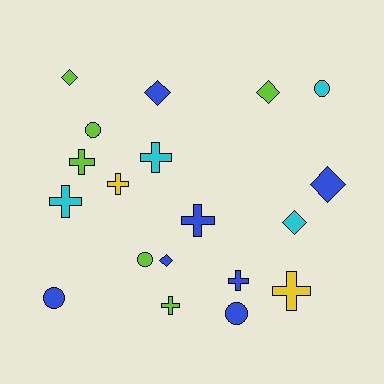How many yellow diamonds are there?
There are no yellow diamonds.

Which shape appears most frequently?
Cross, with 8 objects.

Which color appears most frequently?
Blue, with 7 objects.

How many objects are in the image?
There are 19 objects.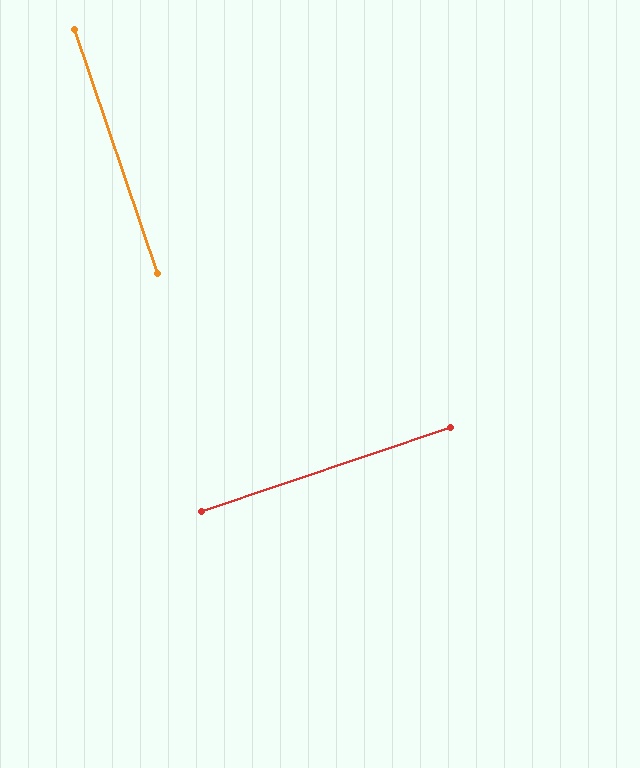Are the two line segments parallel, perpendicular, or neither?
Perpendicular — they meet at approximately 90°.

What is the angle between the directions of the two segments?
Approximately 90 degrees.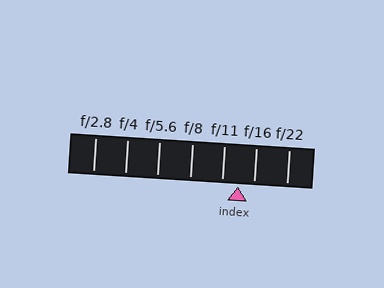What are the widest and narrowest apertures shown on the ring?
The widest aperture shown is f/2.8 and the narrowest is f/22.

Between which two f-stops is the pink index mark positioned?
The index mark is between f/11 and f/16.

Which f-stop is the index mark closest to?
The index mark is closest to f/16.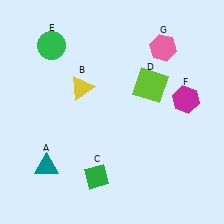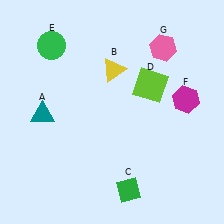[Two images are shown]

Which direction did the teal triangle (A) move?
The teal triangle (A) moved up.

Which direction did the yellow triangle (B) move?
The yellow triangle (B) moved right.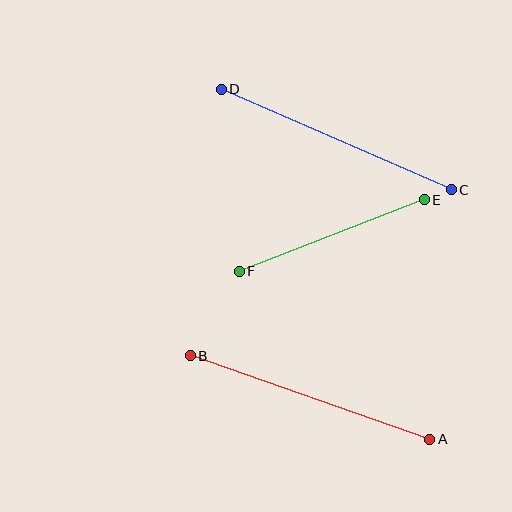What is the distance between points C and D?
The distance is approximately 251 pixels.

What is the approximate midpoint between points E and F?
The midpoint is at approximately (332, 236) pixels.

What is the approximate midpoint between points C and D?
The midpoint is at approximately (336, 140) pixels.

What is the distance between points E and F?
The distance is approximately 198 pixels.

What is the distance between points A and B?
The distance is approximately 254 pixels.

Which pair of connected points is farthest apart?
Points A and B are farthest apart.